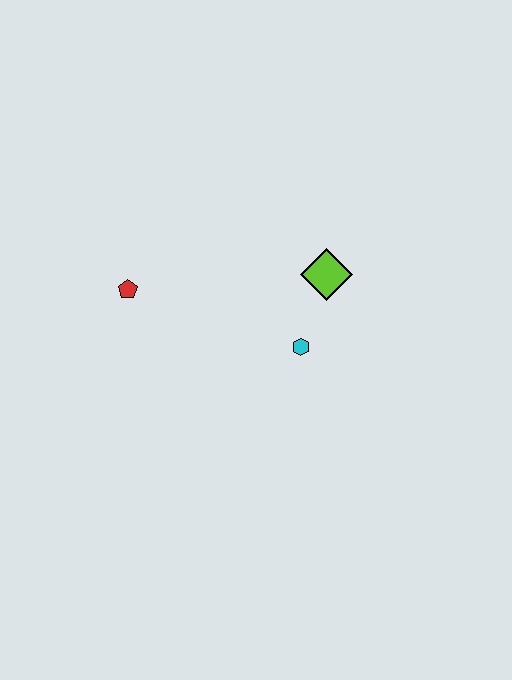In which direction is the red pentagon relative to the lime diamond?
The red pentagon is to the left of the lime diamond.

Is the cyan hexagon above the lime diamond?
No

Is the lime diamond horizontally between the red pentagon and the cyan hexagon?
No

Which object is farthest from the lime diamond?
The red pentagon is farthest from the lime diamond.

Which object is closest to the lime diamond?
The cyan hexagon is closest to the lime diamond.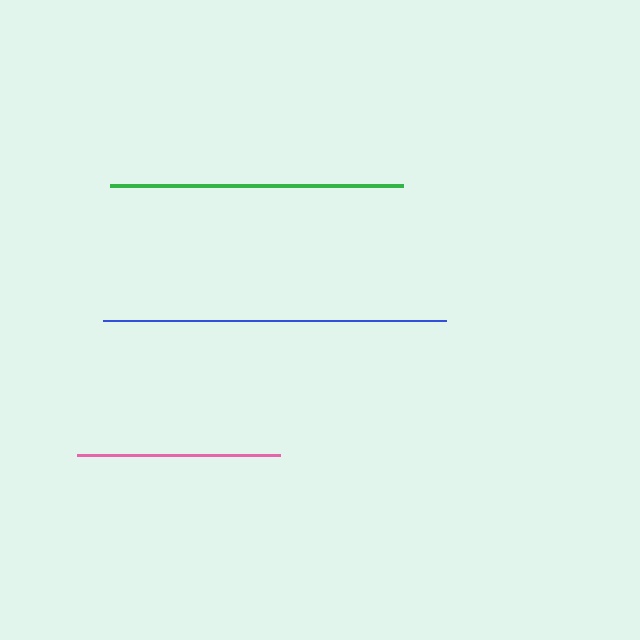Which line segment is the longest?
The blue line is the longest at approximately 343 pixels.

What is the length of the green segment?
The green segment is approximately 293 pixels long.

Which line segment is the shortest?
The pink line is the shortest at approximately 204 pixels.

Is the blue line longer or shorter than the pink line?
The blue line is longer than the pink line.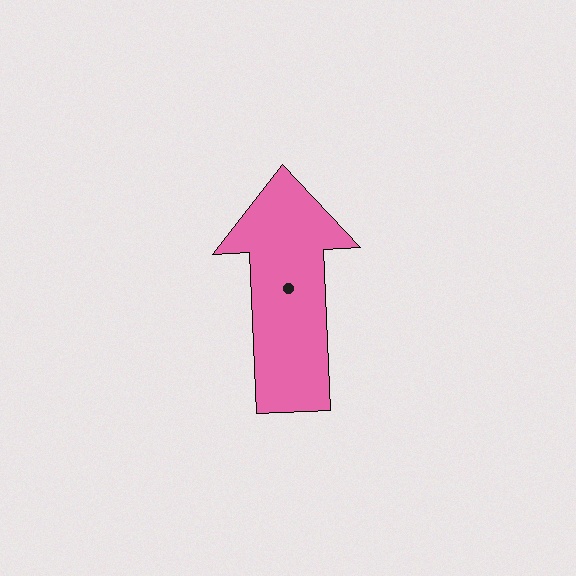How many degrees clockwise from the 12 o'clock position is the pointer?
Approximately 357 degrees.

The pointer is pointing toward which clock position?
Roughly 12 o'clock.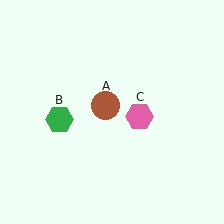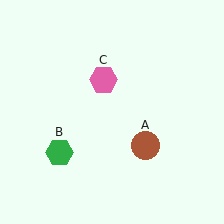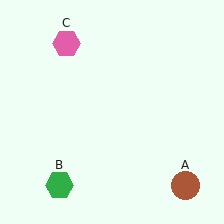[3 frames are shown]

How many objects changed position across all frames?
3 objects changed position: brown circle (object A), green hexagon (object B), pink hexagon (object C).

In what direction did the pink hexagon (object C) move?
The pink hexagon (object C) moved up and to the left.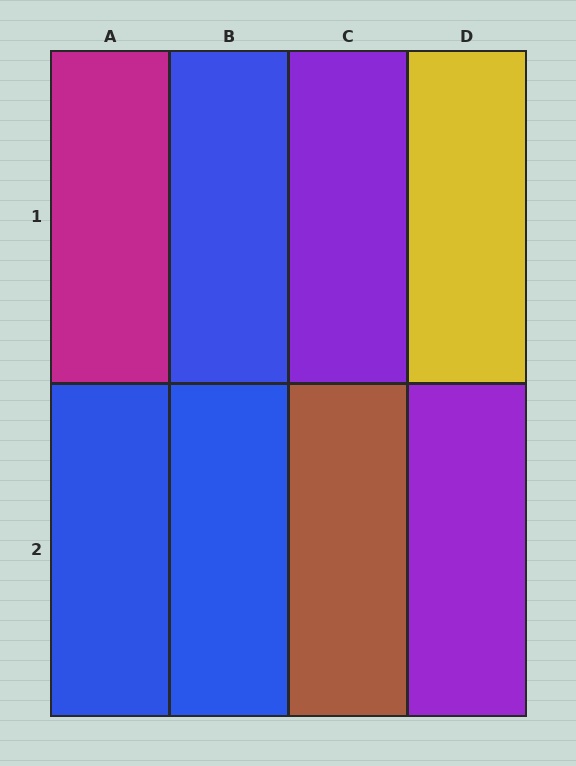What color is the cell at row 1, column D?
Yellow.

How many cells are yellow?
1 cell is yellow.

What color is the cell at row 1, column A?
Magenta.